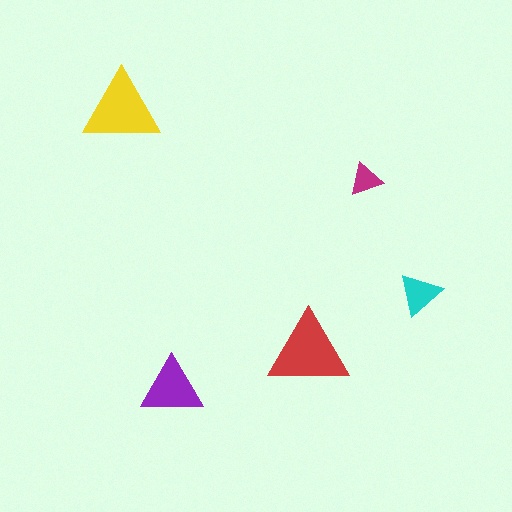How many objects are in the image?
There are 5 objects in the image.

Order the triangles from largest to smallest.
the red one, the yellow one, the purple one, the cyan one, the magenta one.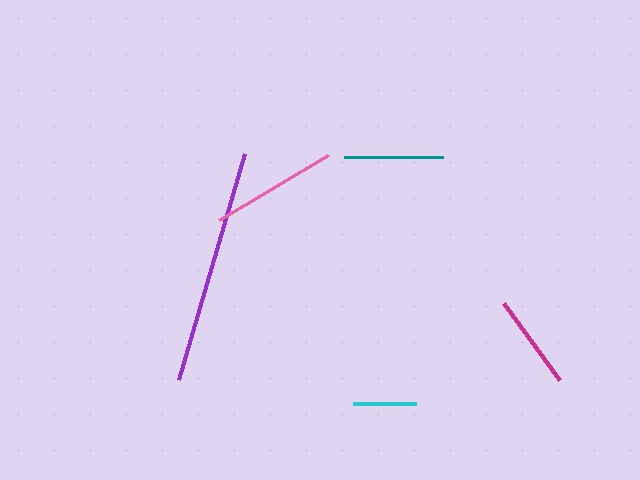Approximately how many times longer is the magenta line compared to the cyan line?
The magenta line is approximately 1.5 times the length of the cyan line.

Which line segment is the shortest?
The cyan line is the shortest at approximately 63 pixels.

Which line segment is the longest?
The purple line is the longest at approximately 236 pixels.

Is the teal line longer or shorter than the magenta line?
The teal line is longer than the magenta line.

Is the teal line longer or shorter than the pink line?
The pink line is longer than the teal line.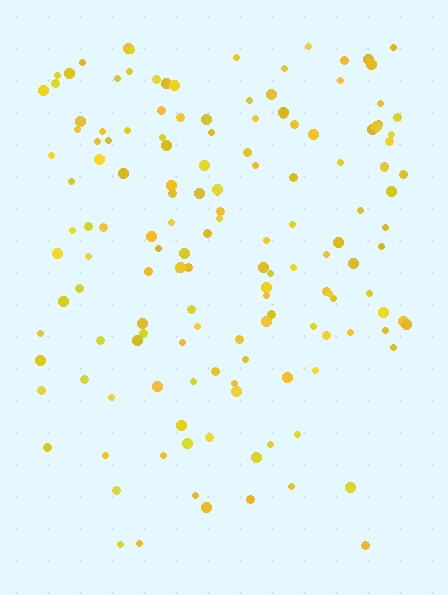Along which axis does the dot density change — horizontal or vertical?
Vertical.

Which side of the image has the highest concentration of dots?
The top.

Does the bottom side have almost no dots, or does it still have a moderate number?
Still a moderate number, just noticeably fewer than the top.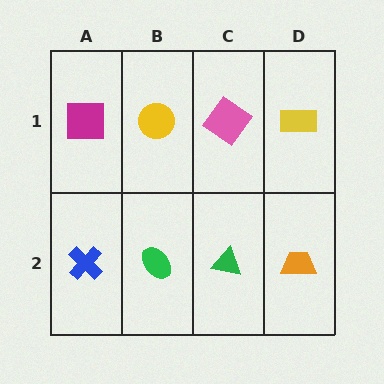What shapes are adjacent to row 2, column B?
A yellow circle (row 1, column B), a blue cross (row 2, column A), a green triangle (row 2, column C).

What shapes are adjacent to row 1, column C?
A green triangle (row 2, column C), a yellow circle (row 1, column B), a yellow rectangle (row 1, column D).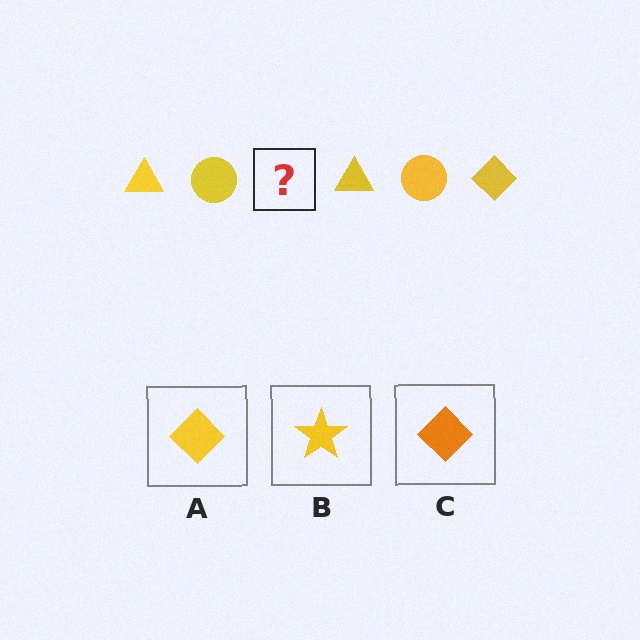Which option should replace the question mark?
Option A.